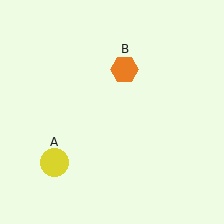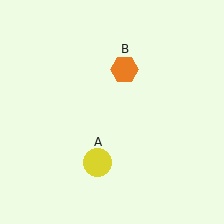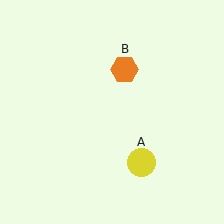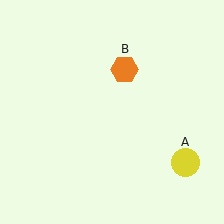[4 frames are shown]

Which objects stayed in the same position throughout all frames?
Orange hexagon (object B) remained stationary.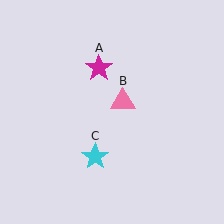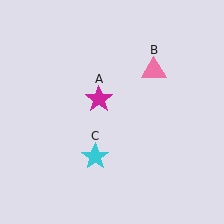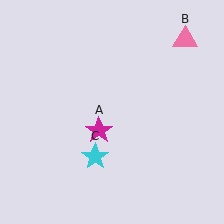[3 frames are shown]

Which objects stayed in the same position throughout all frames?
Cyan star (object C) remained stationary.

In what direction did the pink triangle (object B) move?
The pink triangle (object B) moved up and to the right.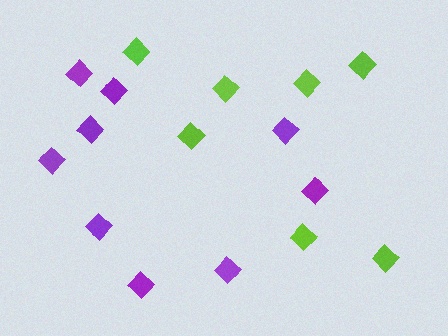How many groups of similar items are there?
There are 2 groups: one group of lime diamonds (7) and one group of purple diamonds (9).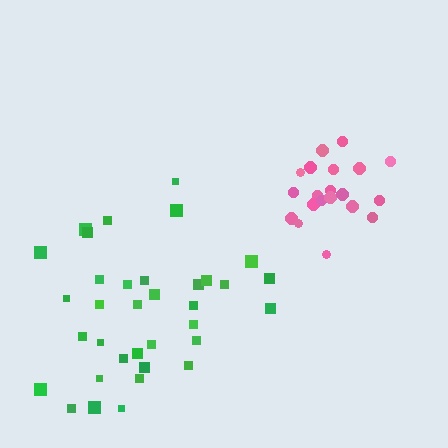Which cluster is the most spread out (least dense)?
Green.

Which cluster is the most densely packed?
Pink.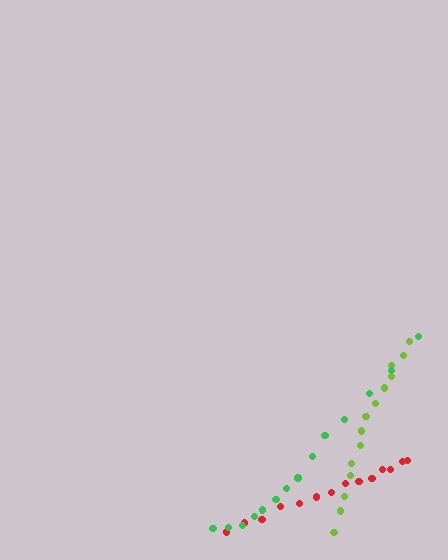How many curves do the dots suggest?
There are 3 distinct paths.